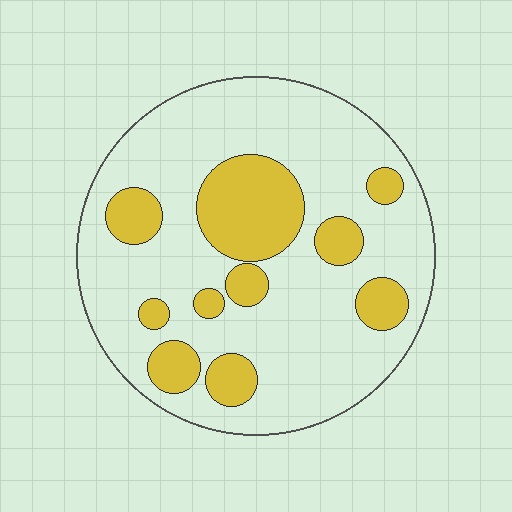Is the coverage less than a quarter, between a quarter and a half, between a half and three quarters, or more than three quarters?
Less than a quarter.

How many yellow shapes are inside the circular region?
10.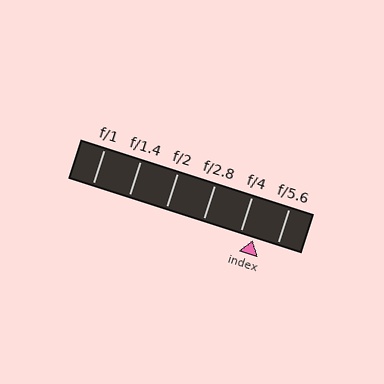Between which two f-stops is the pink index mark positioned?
The index mark is between f/4 and f/5.6.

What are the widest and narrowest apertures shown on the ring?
The widest aperture shown is f/1 and the narrowest is f/5.6.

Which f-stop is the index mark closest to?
The index mark is closest to f/4.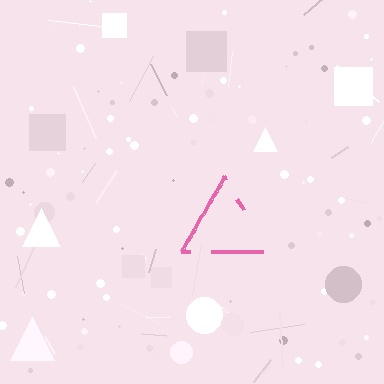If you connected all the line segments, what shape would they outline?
They would outline a triangle.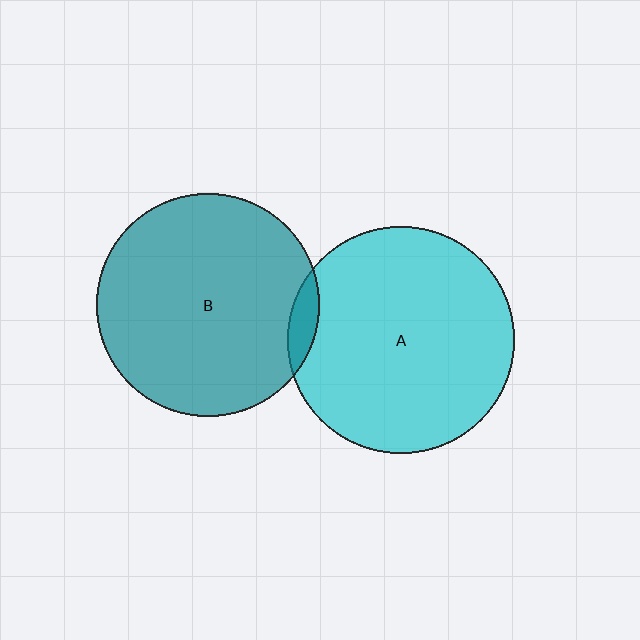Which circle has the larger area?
Circle A (cyan).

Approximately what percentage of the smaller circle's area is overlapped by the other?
Approximately 5%.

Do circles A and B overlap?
Yes.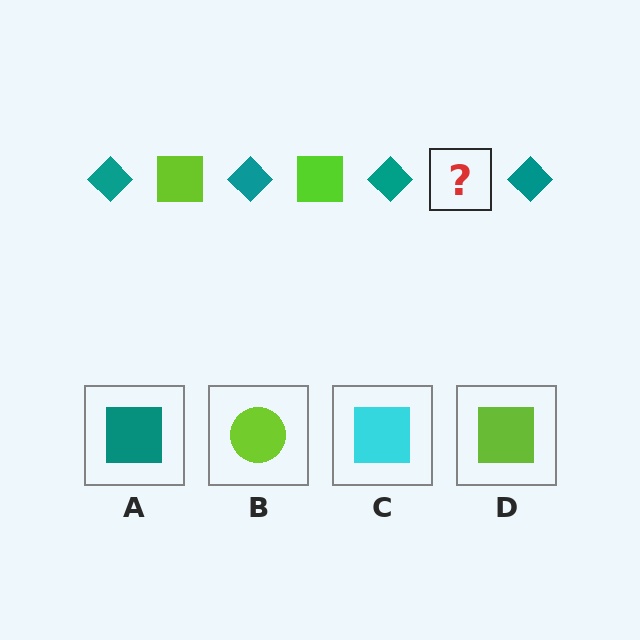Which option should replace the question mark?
Option D.